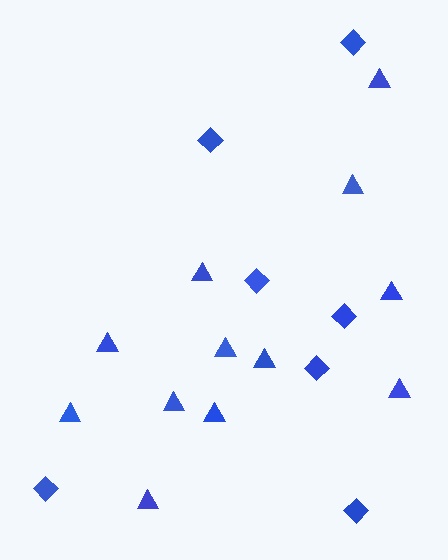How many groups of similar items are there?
There are 2 groups: one group of triangles (12) and one group of diamonds (7).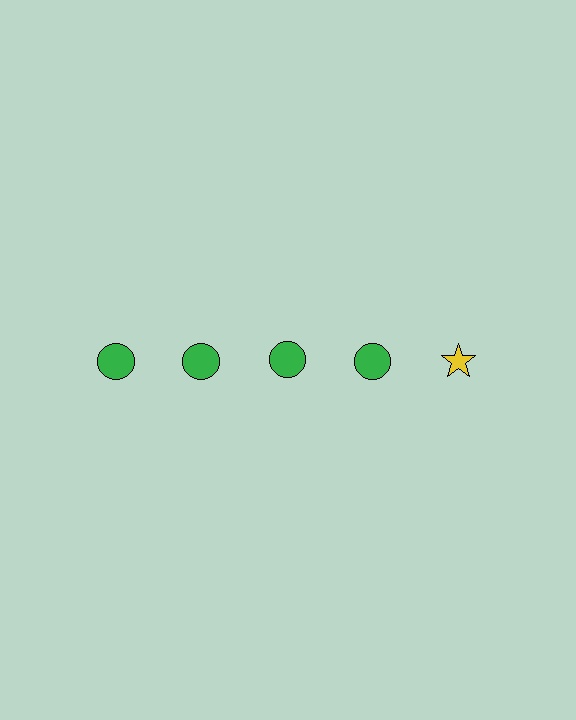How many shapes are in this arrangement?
There are 5 shapes arranged in a grid pattern.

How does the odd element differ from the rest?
It differs in both color (yellow instead of green) and shape (star instead of circle).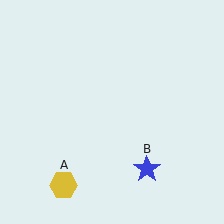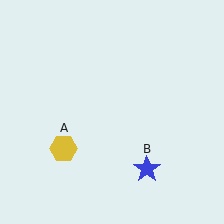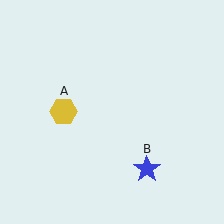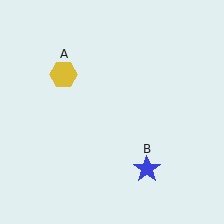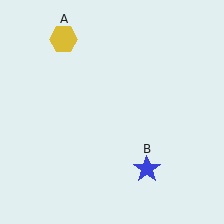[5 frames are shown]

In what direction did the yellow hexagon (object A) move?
The yellow hexagon (object A) moved up.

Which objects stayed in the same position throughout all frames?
Blue star (object B) remained stationary.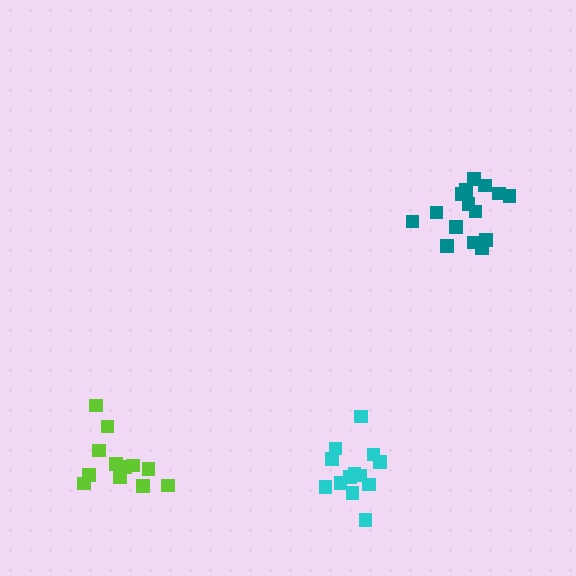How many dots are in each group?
Group 1: 13 dots, Group 2: 12 dots, Group 3: 15 dots (40 total).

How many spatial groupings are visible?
There are 3 spatial groupings.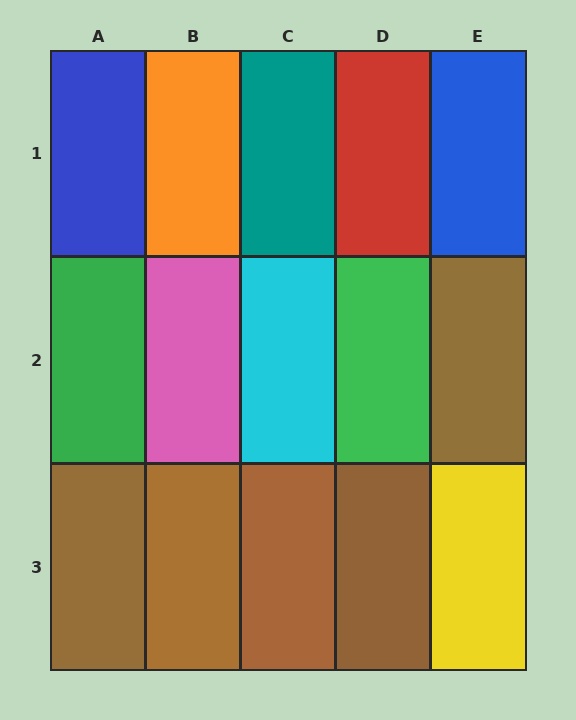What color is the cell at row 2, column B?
Pink.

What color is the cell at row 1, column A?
Blue.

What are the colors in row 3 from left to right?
Brown, brown, brown, brown, yellow.